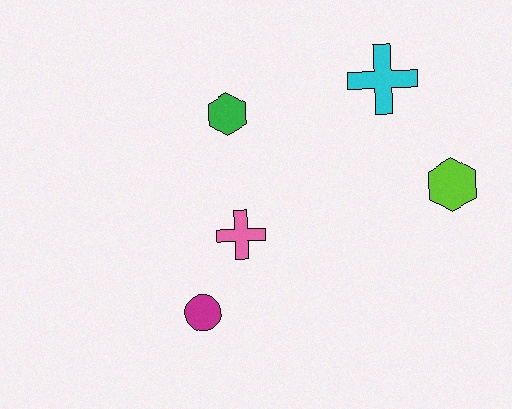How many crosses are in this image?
There are 2 crosses.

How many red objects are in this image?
There are no red objects.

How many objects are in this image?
There are 5 objects.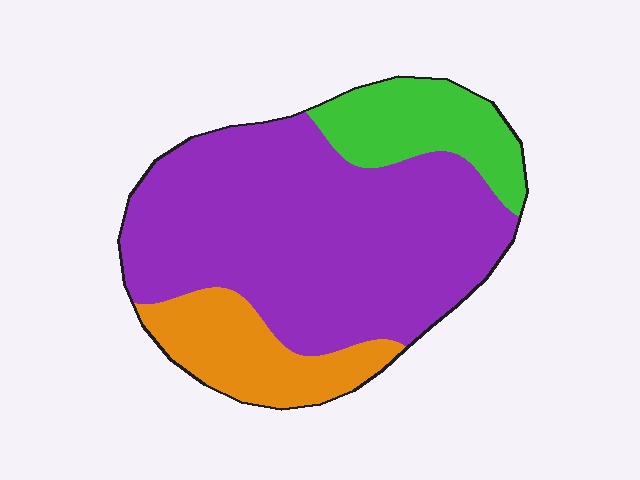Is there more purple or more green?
Purple.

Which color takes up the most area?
Purple, at roughly 65%.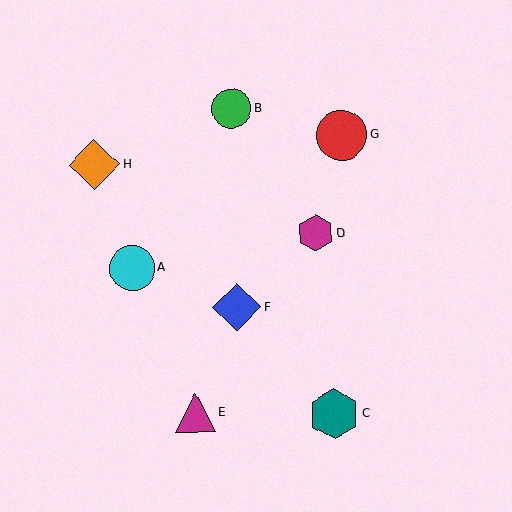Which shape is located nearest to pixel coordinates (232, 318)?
The blue diamond (labeled F) at (237, 307) is nearest to that location.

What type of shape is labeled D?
Shape D is a magenta hexagon.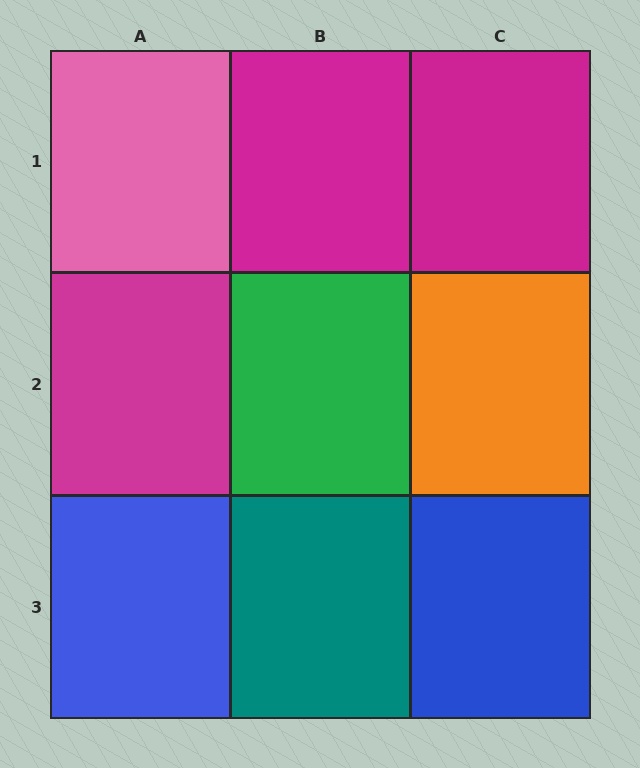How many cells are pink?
1 cell is pink.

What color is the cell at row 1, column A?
Pink.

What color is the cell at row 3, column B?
Teal.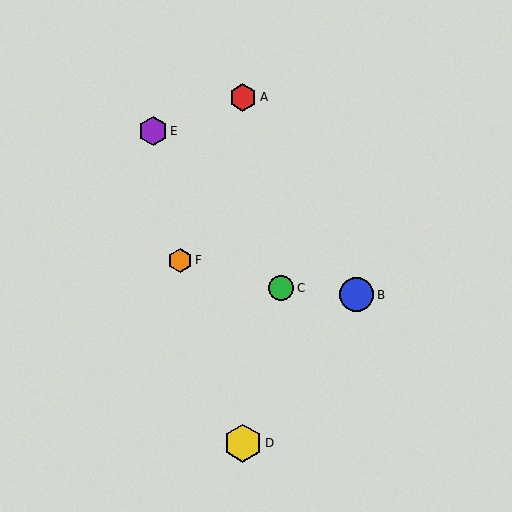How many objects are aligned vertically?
2 objects (A, D) are aligned vertically.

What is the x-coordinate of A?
Object A is at x≈243.